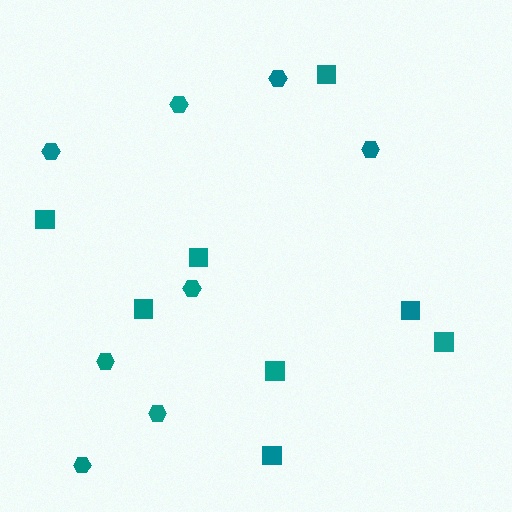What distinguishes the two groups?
There are 2 groups: one group of hexagons (8) and one group of squares (8).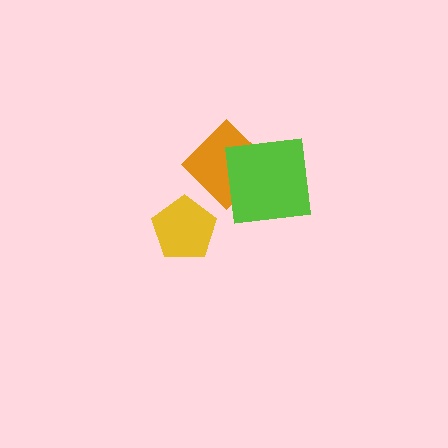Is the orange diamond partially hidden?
Yes, it is partially covered by another shape.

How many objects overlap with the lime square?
1 object overlaps with the lime square.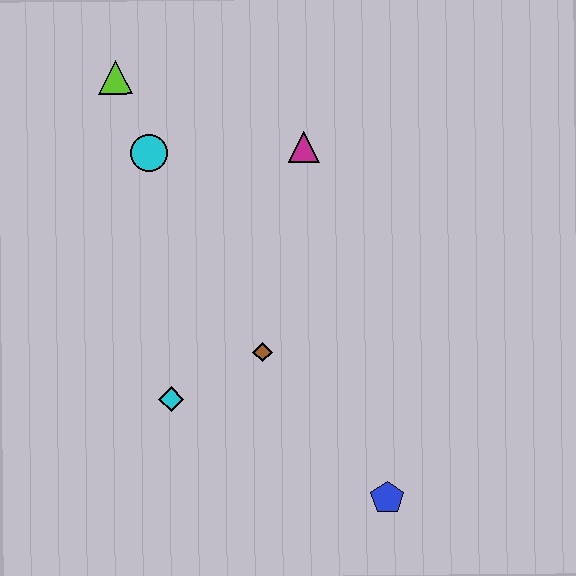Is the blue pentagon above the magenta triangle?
No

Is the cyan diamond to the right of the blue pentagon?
No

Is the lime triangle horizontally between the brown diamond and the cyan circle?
No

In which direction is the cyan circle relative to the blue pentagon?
The cyan circle is above the blue pentagon.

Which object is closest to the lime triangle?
The cyan circle is closest to the lime triangle.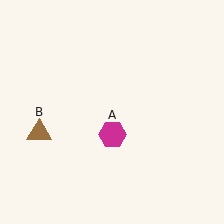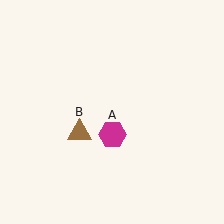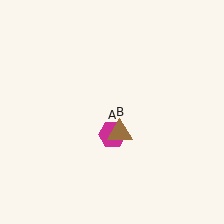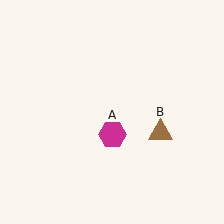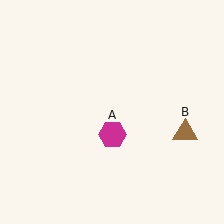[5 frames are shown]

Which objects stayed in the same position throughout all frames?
Magenta hexagon (object A) remained stationary.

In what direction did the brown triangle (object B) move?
The brown triangle (object B) moved right.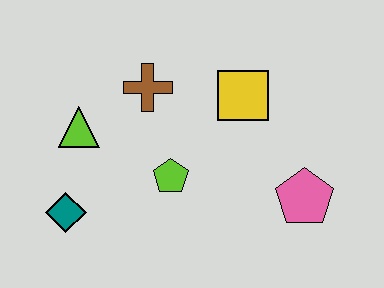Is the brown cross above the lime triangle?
Yes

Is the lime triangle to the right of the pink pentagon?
No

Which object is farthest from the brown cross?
The pink pentagon is farthest from the brown cross.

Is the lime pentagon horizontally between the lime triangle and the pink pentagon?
Yes